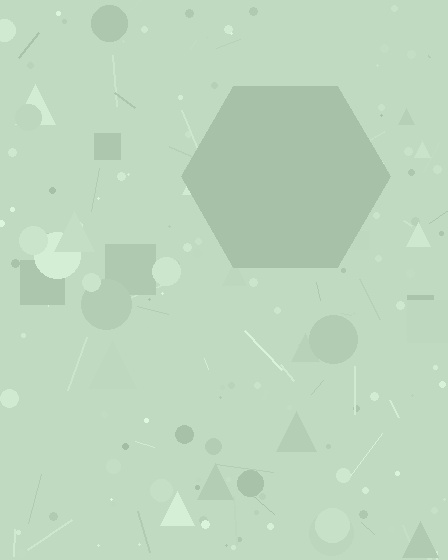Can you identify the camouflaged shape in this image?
The camouflaged shape is a hexagon.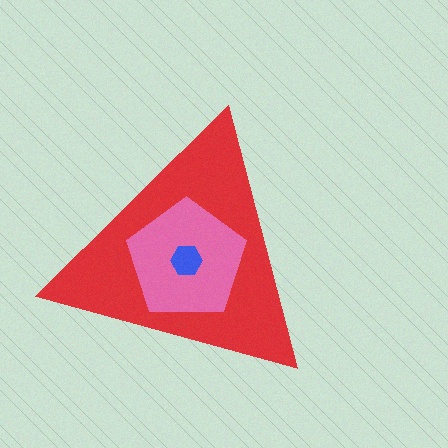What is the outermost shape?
The red triangle.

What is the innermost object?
The blue hexagon.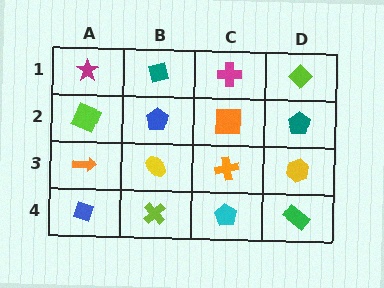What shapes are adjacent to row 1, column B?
A blue pentagon (row 2, column B), a magenta star (row 1, column A), a magenta cross (row 1, column C).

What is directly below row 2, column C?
An orange cross.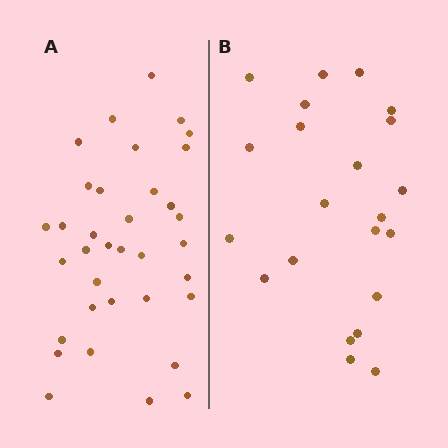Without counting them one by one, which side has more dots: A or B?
Region A (the left region) has more dots.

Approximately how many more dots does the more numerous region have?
Region A has approximately 15 more dots than region B.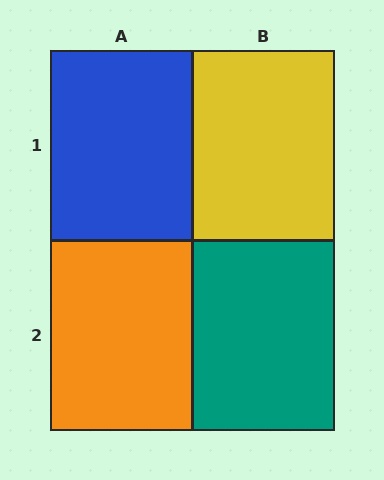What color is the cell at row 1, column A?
Blue.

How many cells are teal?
1 cell is teal.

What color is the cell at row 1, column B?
Yellow.